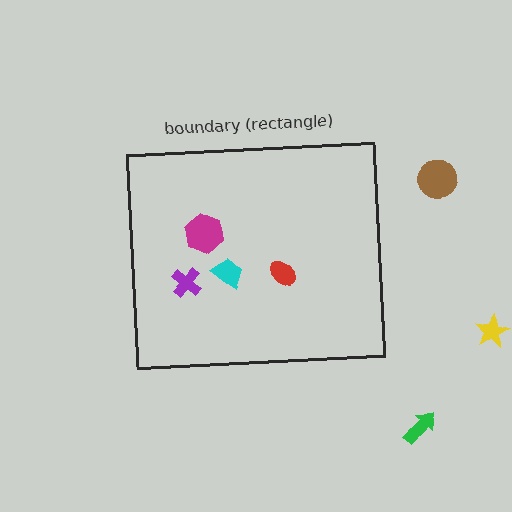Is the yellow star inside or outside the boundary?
Outside.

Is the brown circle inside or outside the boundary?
Outside.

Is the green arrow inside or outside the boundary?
Outside.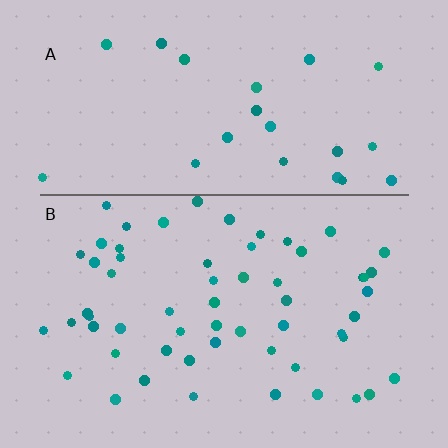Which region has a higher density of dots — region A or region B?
B (the bottom).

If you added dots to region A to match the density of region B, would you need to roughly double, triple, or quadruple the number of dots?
Approximately double.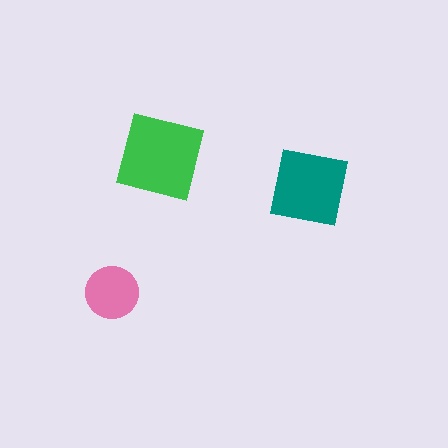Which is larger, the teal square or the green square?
The green square.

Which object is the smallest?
The pink circle.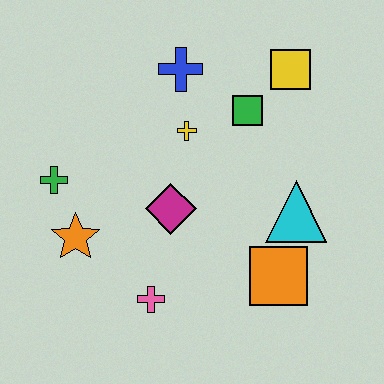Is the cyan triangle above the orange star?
Yes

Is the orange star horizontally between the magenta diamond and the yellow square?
No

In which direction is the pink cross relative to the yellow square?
The pink cross is below the yellow square.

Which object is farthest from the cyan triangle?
The green cross is farthest from the cyan triangle.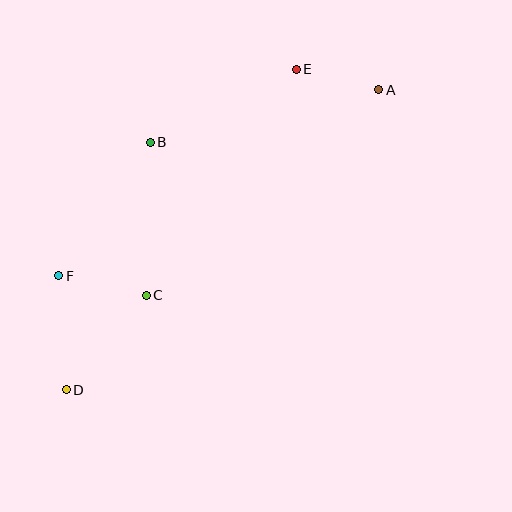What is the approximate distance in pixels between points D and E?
The distance between D and E is approximately 395 pixels.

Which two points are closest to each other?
Points A and E are closest to each other.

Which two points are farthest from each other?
Points A and D are farthest from each other.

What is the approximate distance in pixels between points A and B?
The distance between A and B is approximately 234 pixels.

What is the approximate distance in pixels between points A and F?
The distance between A and F is approximately 370 pixels.